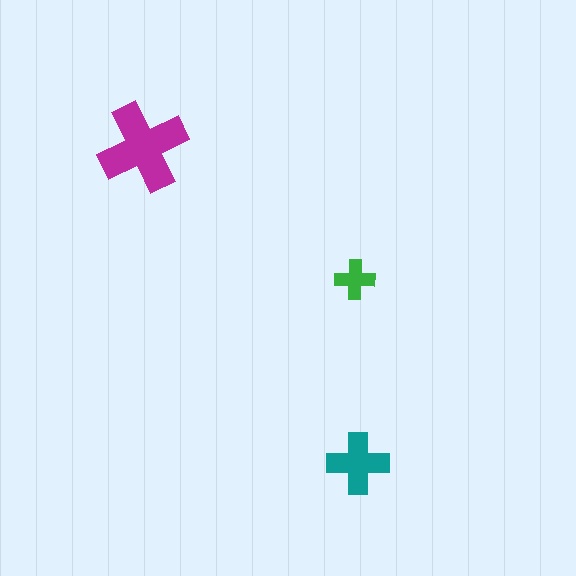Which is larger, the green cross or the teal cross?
The teal one.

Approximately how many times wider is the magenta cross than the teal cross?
About 1.5 times wider.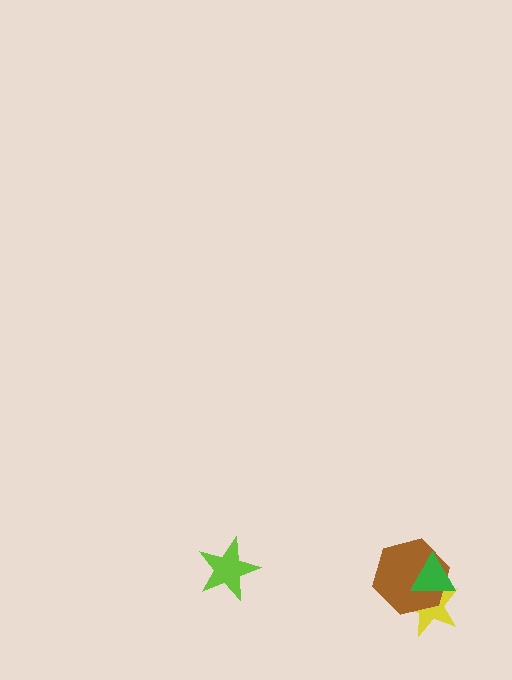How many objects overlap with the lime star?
0 objects overlap with the lime star.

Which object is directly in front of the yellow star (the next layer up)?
The brown hexagon is directly in front of the yellow star.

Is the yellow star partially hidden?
Yes, it is partially covered by another shape.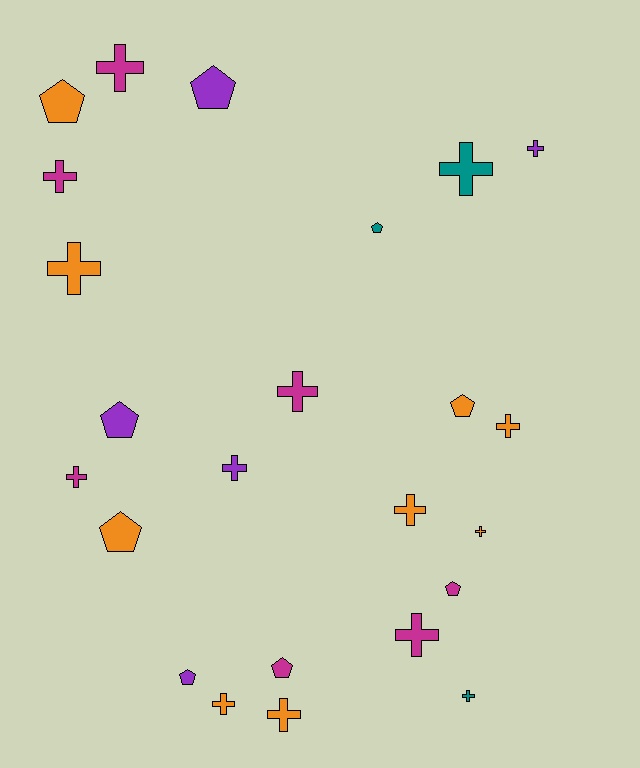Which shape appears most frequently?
Cross, with 15 objects.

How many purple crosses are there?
There are 2 purple crosses.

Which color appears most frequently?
Orange, with 9 objects.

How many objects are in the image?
There are 24 objects.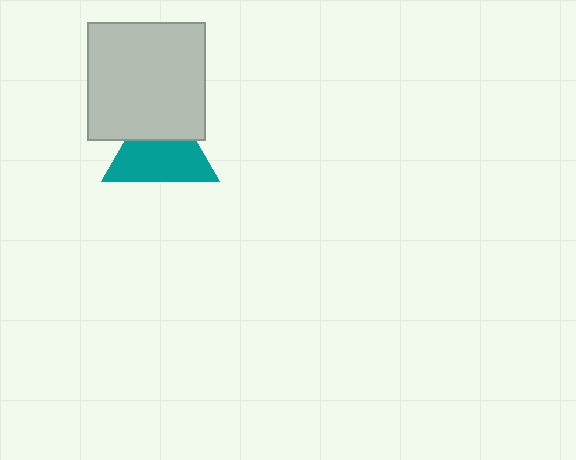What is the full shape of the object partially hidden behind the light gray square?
The partially hidden object is a teal triangle.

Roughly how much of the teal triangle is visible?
About half of it is visible (roughly 63%).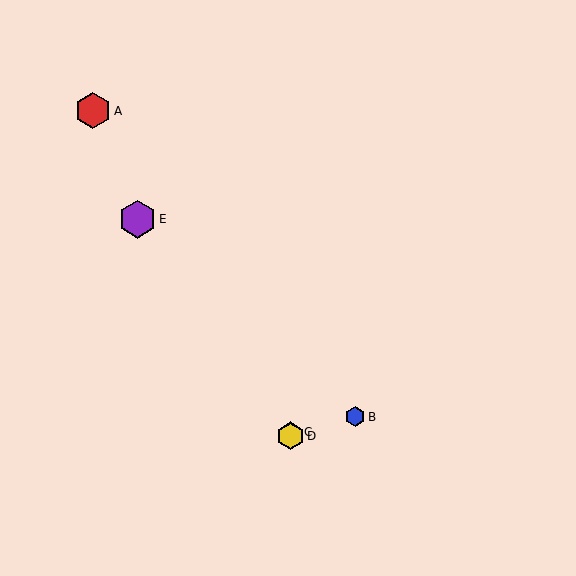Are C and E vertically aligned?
No, C is at x≈291 and E is at x≈137.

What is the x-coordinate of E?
Object E is at x≈137.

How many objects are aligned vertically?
2 objects (C, D) are aligned vertically.